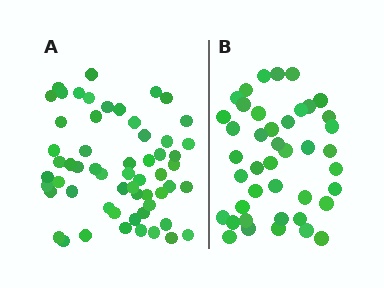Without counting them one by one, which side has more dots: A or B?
Region A (the left region) has more dots.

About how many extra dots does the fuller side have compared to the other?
Region A has approximately 15 more dots than region B.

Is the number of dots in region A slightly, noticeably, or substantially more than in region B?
Region A has noticeably more, but not dramatically so. The ratio is roughly 1.4 to 1.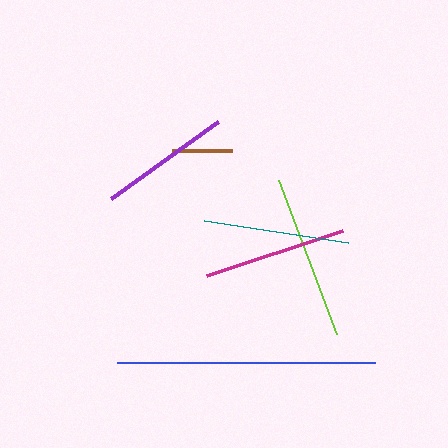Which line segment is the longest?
The blue line is the longest at approximately 258 pixels.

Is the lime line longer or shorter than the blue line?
The blue line is longer than the lime line.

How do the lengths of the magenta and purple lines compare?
The magenta and purple lines are approximately the same length.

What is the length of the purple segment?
The purple segment is approximately 132 pixels long.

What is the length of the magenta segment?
The magenta segment is approximately 143 pixels long.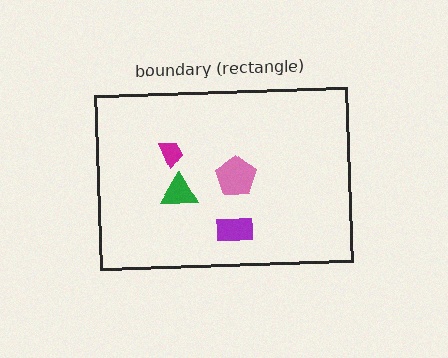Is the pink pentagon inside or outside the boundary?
Inside.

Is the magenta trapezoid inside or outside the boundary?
Inside.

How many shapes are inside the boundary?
4 inside, 0 outside.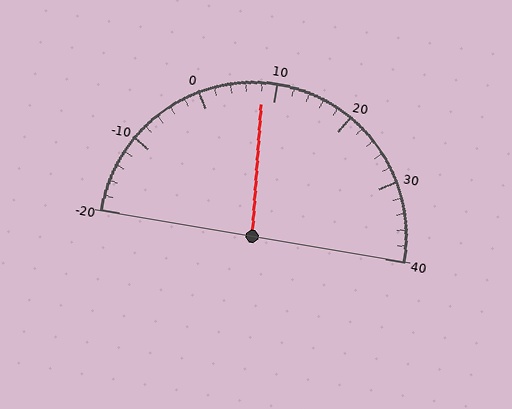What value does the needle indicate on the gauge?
The needle indicates approximately 8.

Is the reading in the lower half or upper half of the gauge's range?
The reading is in the lower half of the range (-20 to 40).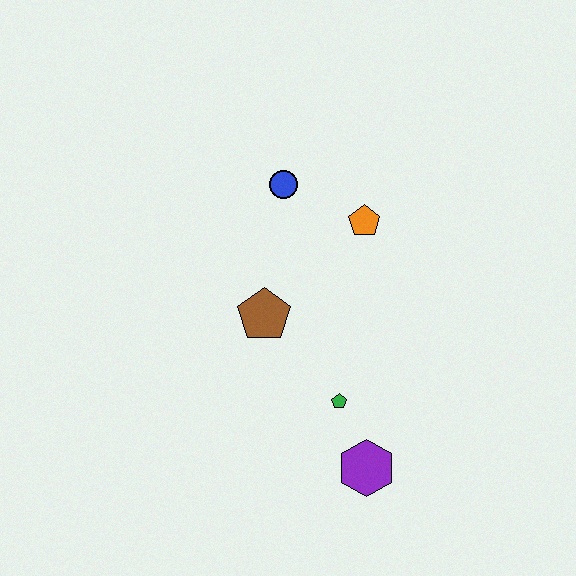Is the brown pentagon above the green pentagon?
Yes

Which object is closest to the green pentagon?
The purple hexagon is closest to the green pentagon.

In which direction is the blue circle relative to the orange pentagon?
The blue circle is to the left of the orange pentagon.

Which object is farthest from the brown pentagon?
The purple hexagon is farthest from the brown pentagon.